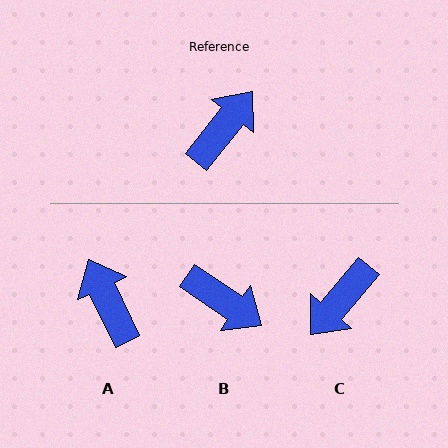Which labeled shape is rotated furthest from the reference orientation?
C, about 178 degrees away.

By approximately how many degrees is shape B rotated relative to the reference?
Approximately 85 degrees clockwise.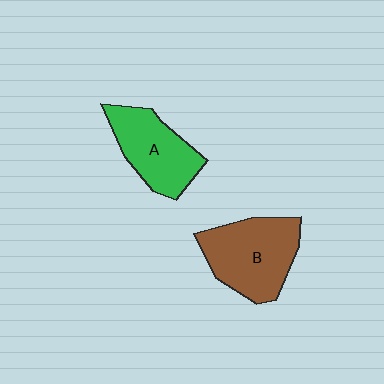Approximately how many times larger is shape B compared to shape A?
Approximately 1.2 times.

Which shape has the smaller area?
Shape A (green).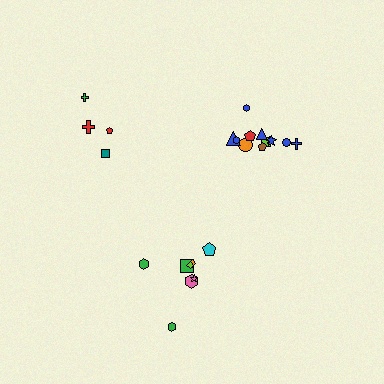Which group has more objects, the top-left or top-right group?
The top-right group.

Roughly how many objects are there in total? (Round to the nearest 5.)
Roughly 25 objects in total.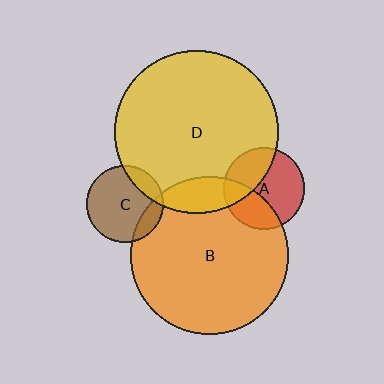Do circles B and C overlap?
Yes.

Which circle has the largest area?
Circle D (yellow).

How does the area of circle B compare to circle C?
Approximately 4.2 times.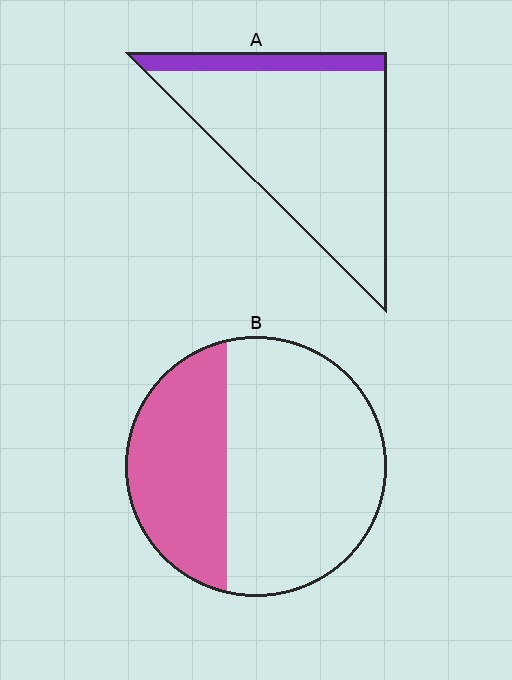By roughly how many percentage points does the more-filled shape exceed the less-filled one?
By roughly 20 percentage points (B over A).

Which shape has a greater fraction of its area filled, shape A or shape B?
Shape B.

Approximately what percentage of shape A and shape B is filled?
A is approximately 15% and B is approximately 35%.